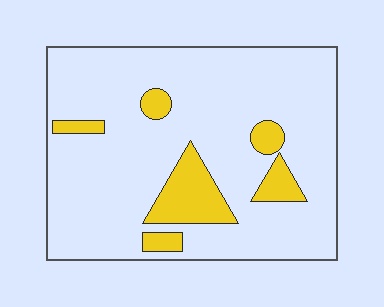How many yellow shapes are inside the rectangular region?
6.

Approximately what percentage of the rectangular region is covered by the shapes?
Approximately 15%.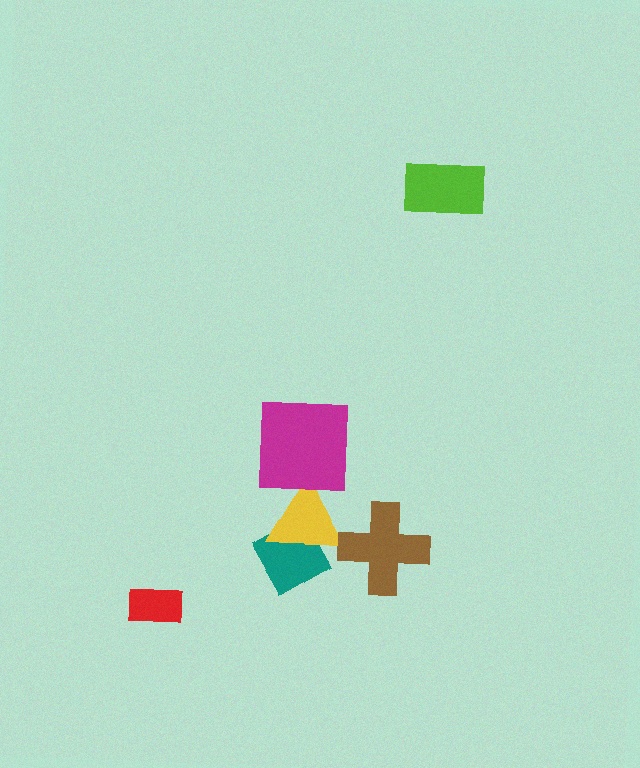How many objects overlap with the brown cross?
0 objects overlap with the brown cross.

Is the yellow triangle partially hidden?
Yes, it is partially covered by another shape.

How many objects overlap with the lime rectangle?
0 objects overlap with the lime rectangle.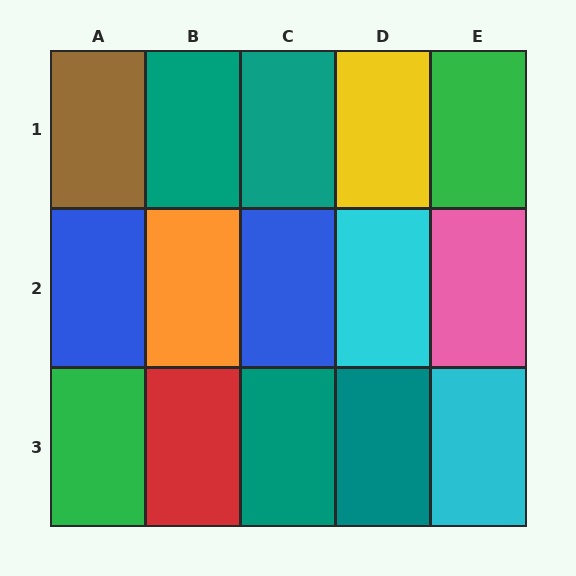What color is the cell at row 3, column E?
Cyan.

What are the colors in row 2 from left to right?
Blue, orange, blue, cyan, pink.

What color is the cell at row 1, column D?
Yellow.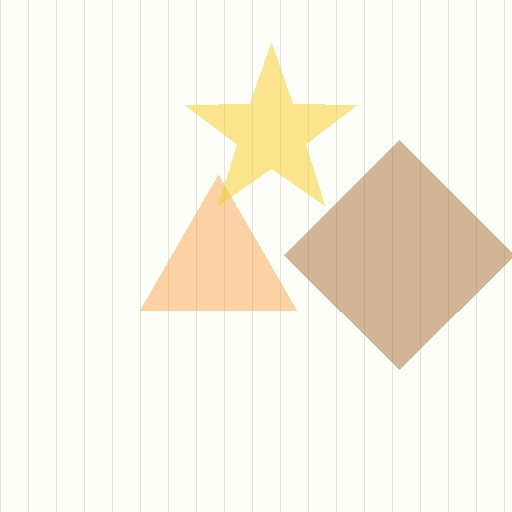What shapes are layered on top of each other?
The layered shapes are: a brown diamond, an orange triangle, a yellow star.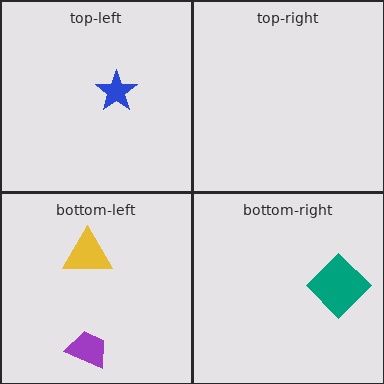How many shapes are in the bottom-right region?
1.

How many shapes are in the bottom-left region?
2.